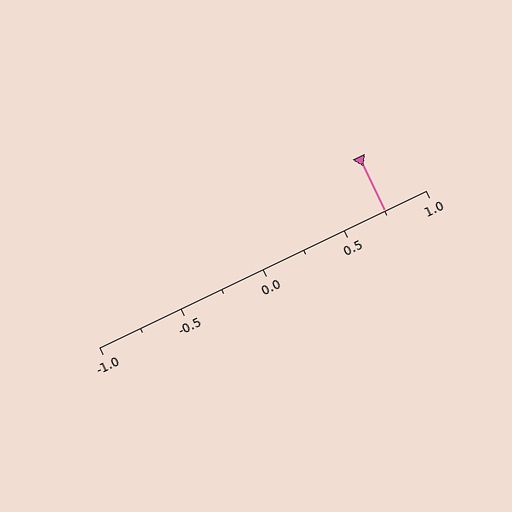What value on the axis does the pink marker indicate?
The marker indicates approximately 0.75.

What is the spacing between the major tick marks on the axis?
The major ticks are spaced 0.5 apart.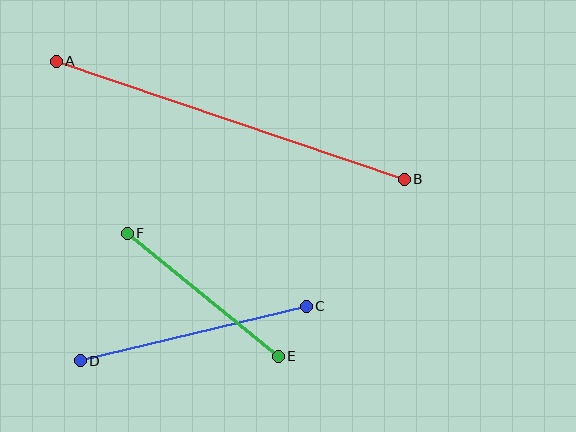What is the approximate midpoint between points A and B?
The midpoint is at approximately (230, 120) pixels.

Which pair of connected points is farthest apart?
Points A and B are farthest apart.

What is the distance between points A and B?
The distance is approximately 367 pixels.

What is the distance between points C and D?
The distance is approximately 232 pixels.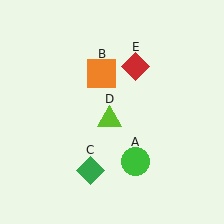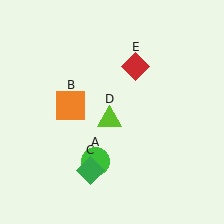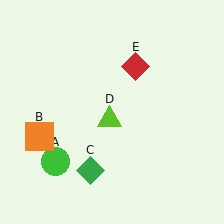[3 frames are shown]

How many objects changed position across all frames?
2 objects changed position: green circle (object A), orange square (object B).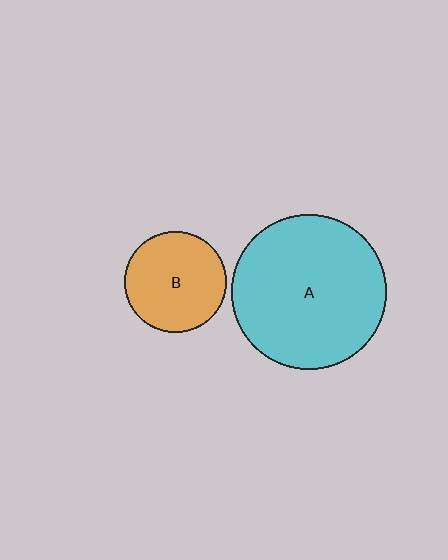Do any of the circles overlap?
No, none of the circles overlap.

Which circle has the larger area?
Circle A (cyan).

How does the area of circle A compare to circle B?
Approximately 2.4 times.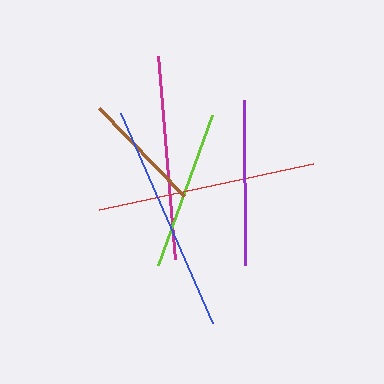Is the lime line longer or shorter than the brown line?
The lime line is longer than the brown line.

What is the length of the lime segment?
The lime segment is approximately 159 pixels long.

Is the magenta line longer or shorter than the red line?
The red line is longer than the magenta line.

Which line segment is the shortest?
The brown line is the shortest at approximately 122 pixels.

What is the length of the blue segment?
The blue segment is approximately 229 pixels long.